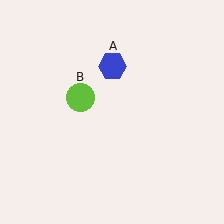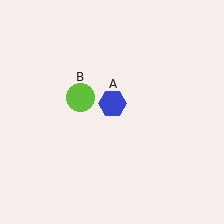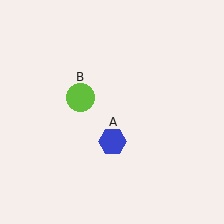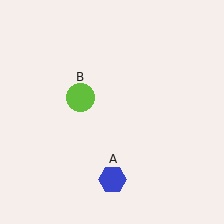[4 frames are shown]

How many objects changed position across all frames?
1 object changed position: blue hexagon (object A).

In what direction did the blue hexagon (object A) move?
The blue hexagon (object A) moved down.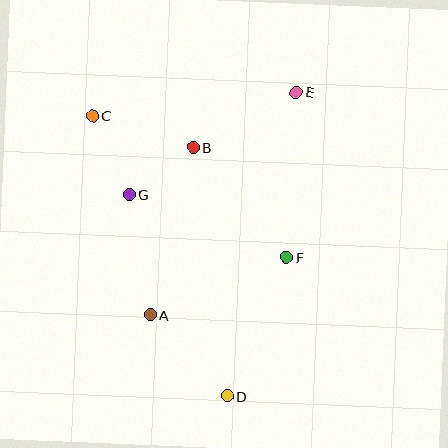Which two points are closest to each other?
Points B and G are closest to each other.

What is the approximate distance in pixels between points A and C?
The distance between A and C is approximately 207 pixels.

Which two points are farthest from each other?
Points D and E are farthest from each other.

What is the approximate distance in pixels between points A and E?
The distance between A and E is approximately 266 pixels.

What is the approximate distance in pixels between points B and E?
The distance between B and E is approximately 117 pixels.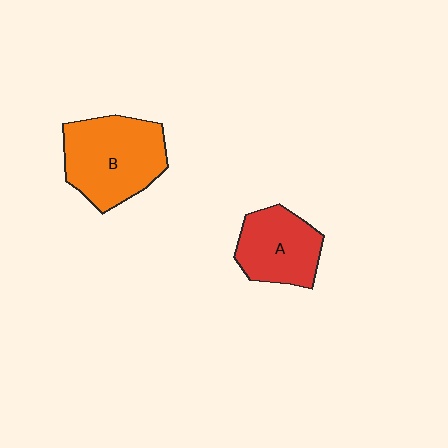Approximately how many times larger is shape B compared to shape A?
Approximately 1.4 times.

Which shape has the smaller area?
Shape A (red).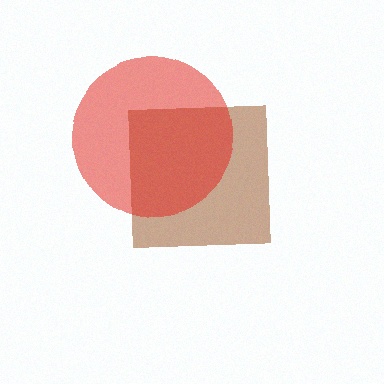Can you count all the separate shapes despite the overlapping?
Yes, there are 2 separate shapes.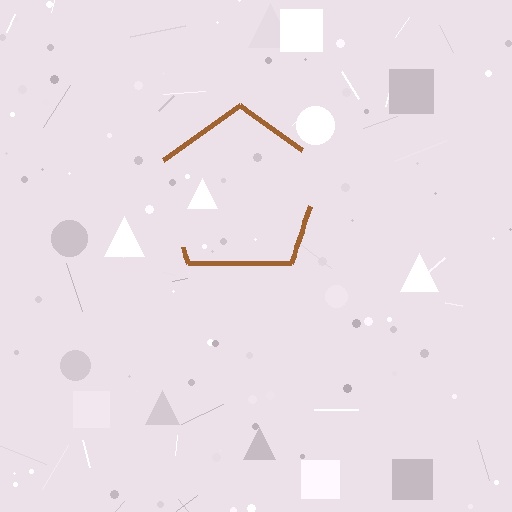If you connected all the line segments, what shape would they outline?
They would outline a pentagon.